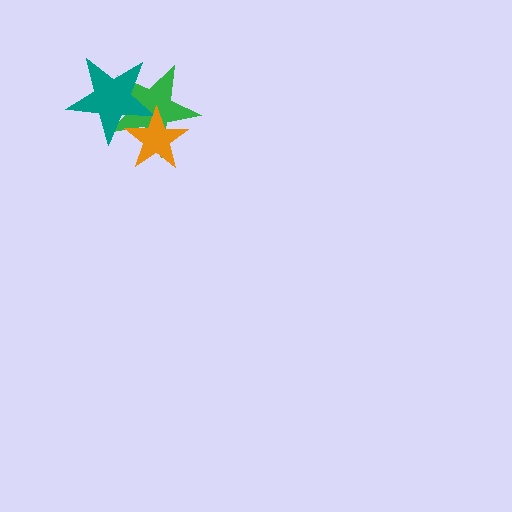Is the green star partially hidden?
Yes, it is partially covered by another shape.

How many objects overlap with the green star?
2 objects overlap with the green star.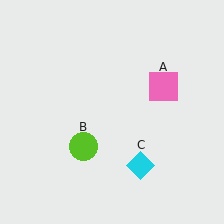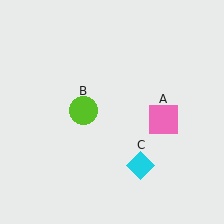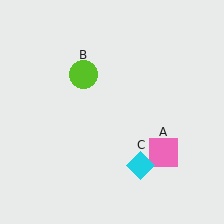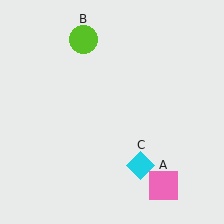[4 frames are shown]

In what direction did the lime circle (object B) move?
The lime circle (object B) moved up.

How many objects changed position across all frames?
2 objects changed position: pink square (object A), lime circle (object B).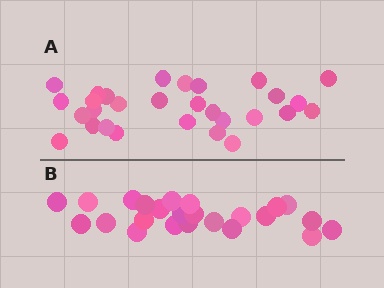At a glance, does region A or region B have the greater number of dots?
Region A (the top region) has more dots.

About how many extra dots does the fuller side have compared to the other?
Region A has about 5 more dots than region B.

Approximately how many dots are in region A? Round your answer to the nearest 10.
About 30 dots. (The exact count is 29, which rounds to 30.)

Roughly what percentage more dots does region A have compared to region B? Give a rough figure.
About 20% more.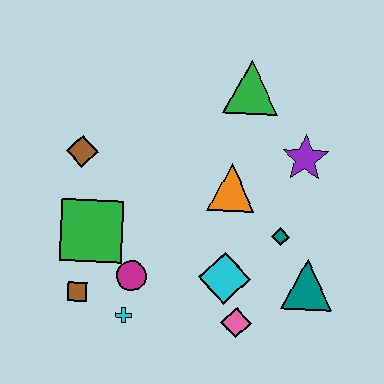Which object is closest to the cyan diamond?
The pink diamond is closest to the cyan diamond.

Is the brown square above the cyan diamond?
No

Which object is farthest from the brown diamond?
The teal triangle is farthest from the brown diamond.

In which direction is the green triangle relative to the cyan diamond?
The green triangle is above the cyan diamond.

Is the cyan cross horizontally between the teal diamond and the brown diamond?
Yes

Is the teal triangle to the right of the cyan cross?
Yes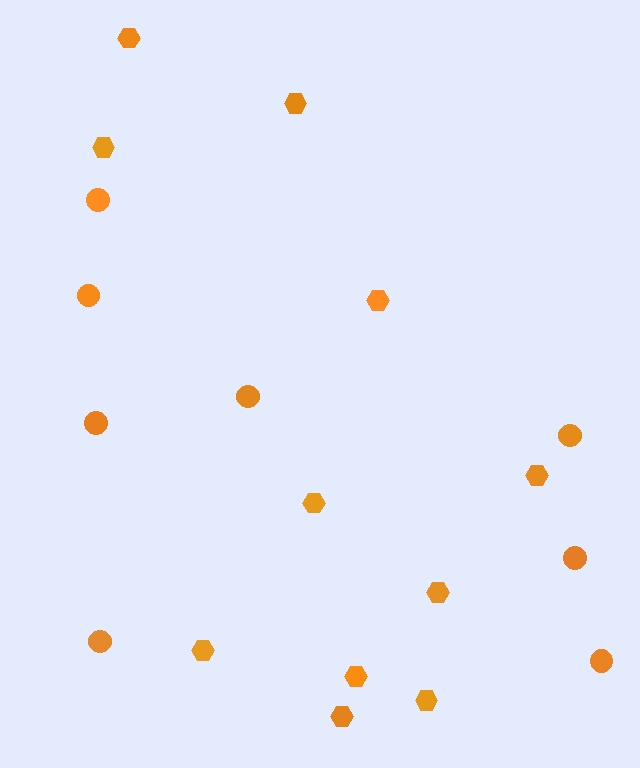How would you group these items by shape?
There are 2 groups: one group of circles (8) and one group of hexagons (11).